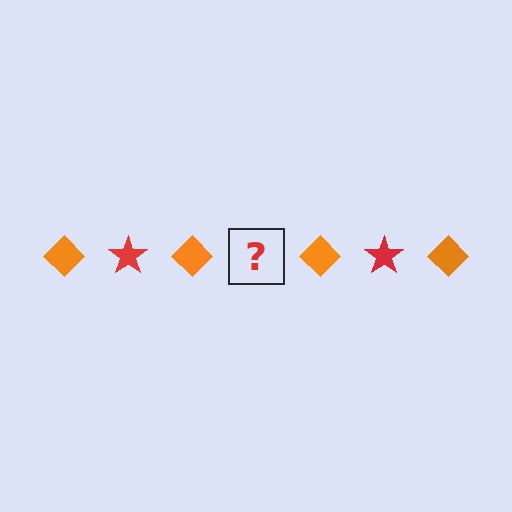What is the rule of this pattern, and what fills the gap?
The rule is that the pattern alternates between orange diamond and red star. The gap should be filled with a red star.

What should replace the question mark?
The question mark should be replaced with a red star.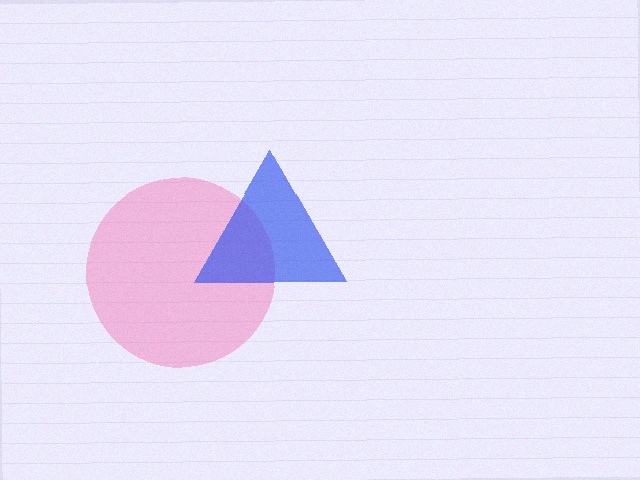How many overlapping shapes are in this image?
There are 2 overlapping shapes in the image.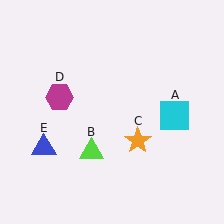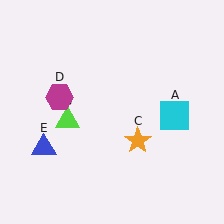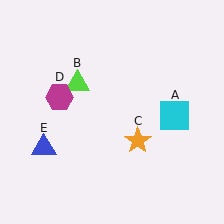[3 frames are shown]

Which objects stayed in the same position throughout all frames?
Cyan square (object A) and orange star (object C) and magenta hexagon (object D) and blue triangle (object E) remained stationary.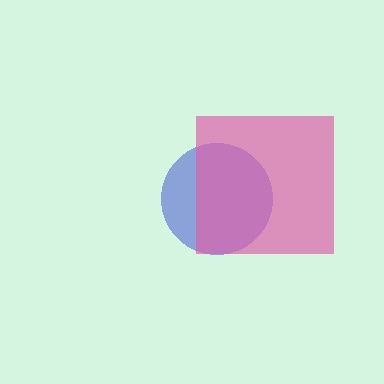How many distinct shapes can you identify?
There are 2 distinct shapes: a blue circle, a pink square.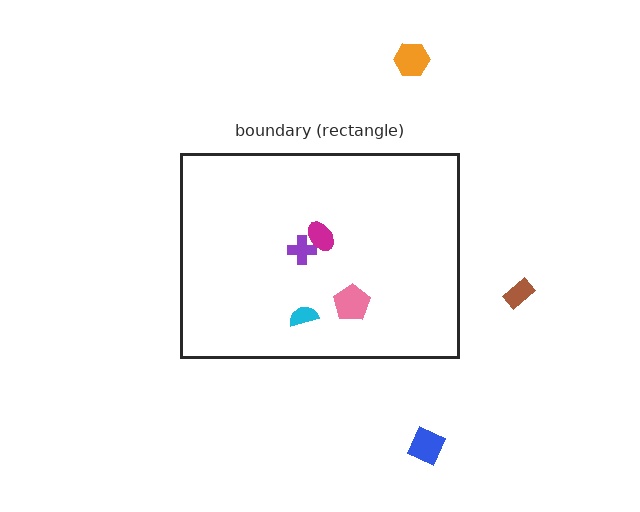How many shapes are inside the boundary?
4 inside, 3 outside.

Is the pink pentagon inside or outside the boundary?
Inside.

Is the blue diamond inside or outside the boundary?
Outside.